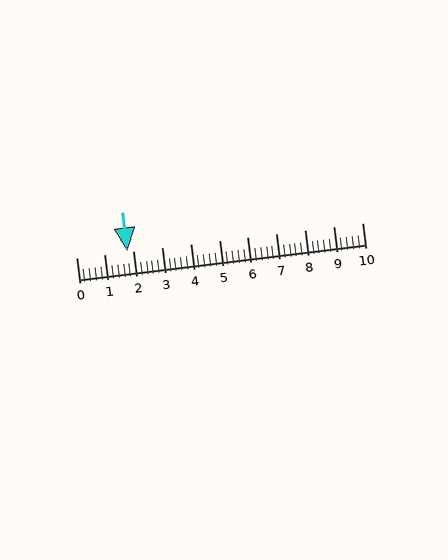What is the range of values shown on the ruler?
The ruler shows values from 0 to 10.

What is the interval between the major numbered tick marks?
The major tick marks are spaced 1 units apart.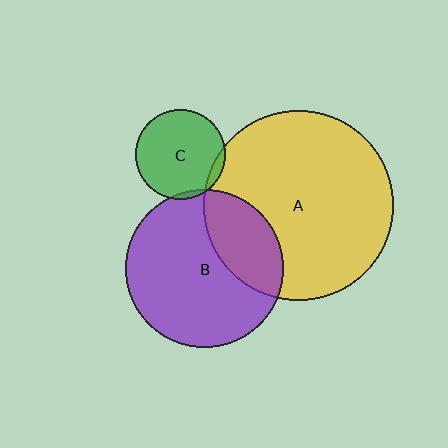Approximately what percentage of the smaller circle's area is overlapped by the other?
Approximately 5%.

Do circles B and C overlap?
Yes.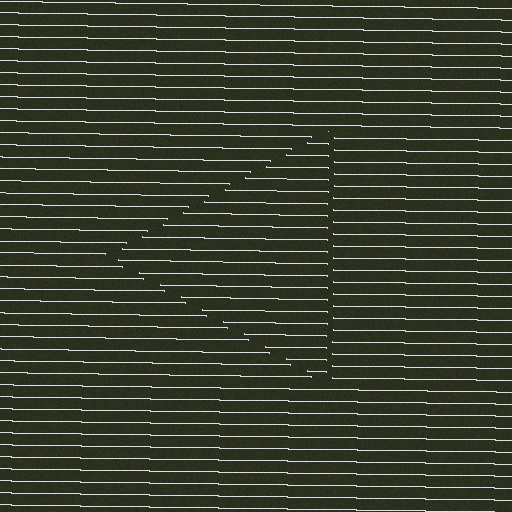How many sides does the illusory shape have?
3 sides — the line-ends trace a triangle.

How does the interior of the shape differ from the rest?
The interior of the shape contains the same grating, shifted by half a period — the contour is defined by the phase discontinuity where line-ends from the inner and outer gratings abut.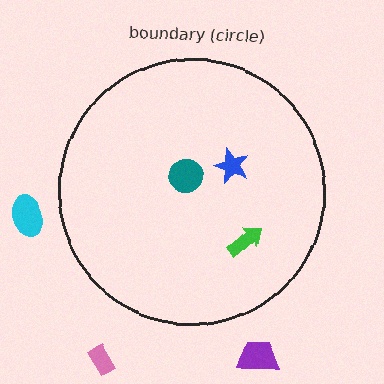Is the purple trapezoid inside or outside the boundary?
Outside.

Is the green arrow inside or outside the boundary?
Inside.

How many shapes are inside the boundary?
3 inside, 3 outside.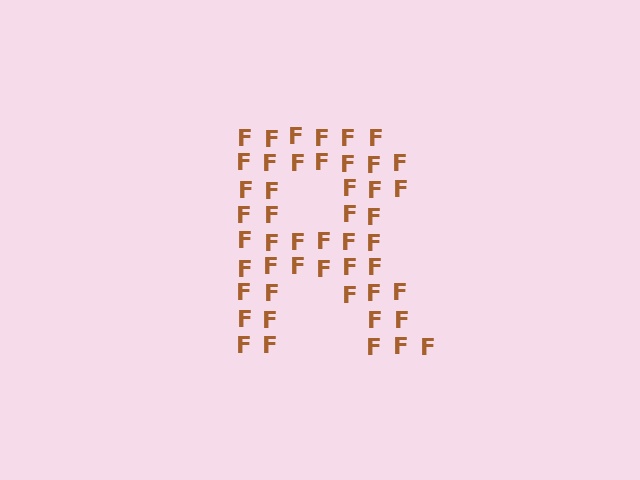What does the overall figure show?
The overall figure shows the letter R.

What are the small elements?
The small elements are letter F's.